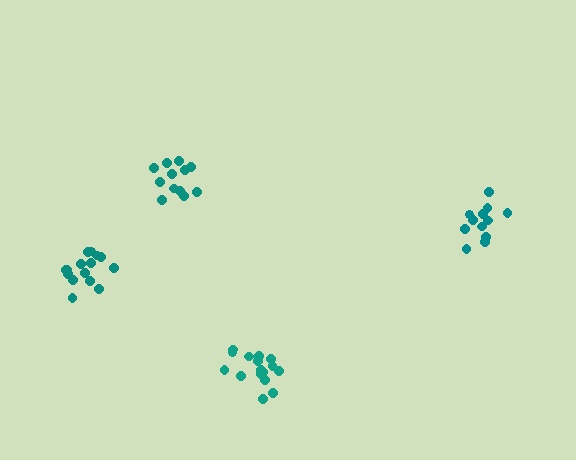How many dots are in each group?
Group 1: 12 dots, Group 2: 12 dots, Group 3: 16 dots, Group 4: 15 dots (55 total).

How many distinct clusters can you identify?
There are 4 distinct clusters.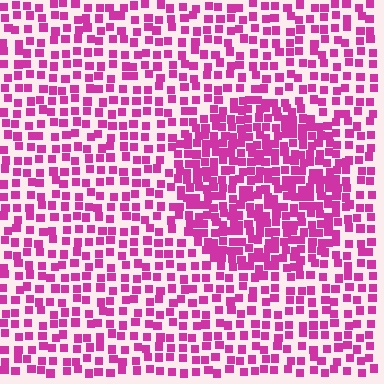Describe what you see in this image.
The image contains small magenta elements arranged at two different densities. A circle-shaped region is visible where the elements are more densely packed than the surrounding area.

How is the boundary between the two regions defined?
The boundary is defined by a change in element density (approximately 1.8x ratio). All elements are the same color, size, and shape.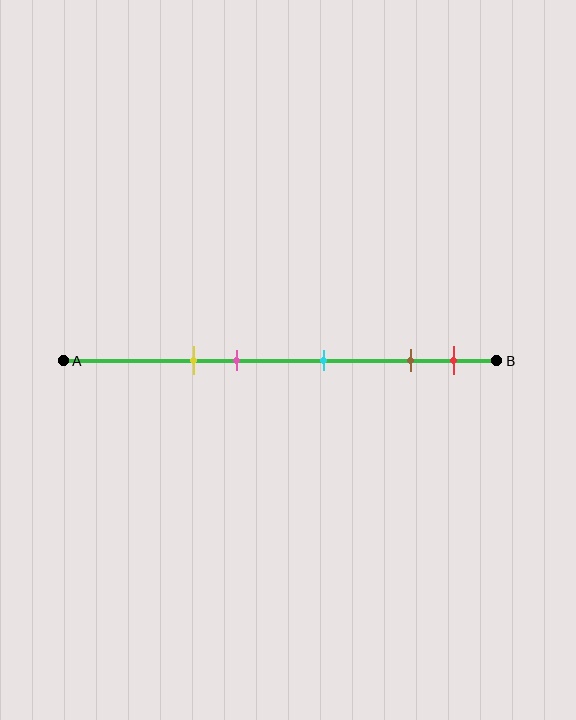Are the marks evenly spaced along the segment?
No, the marks are not evenly spaced.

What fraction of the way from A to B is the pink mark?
The pink mark is approximately 40% (0.4) of the way from A to B.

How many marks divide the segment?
There are 5 marks dividing the segment.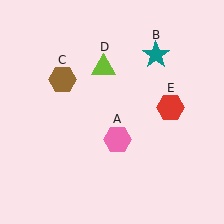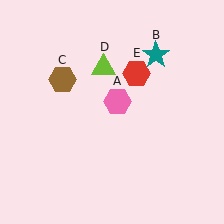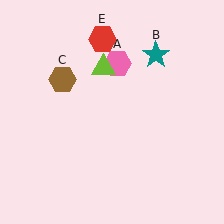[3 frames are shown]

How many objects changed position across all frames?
2 objects changed position: pink hexagon (object A), red hexagon (object E).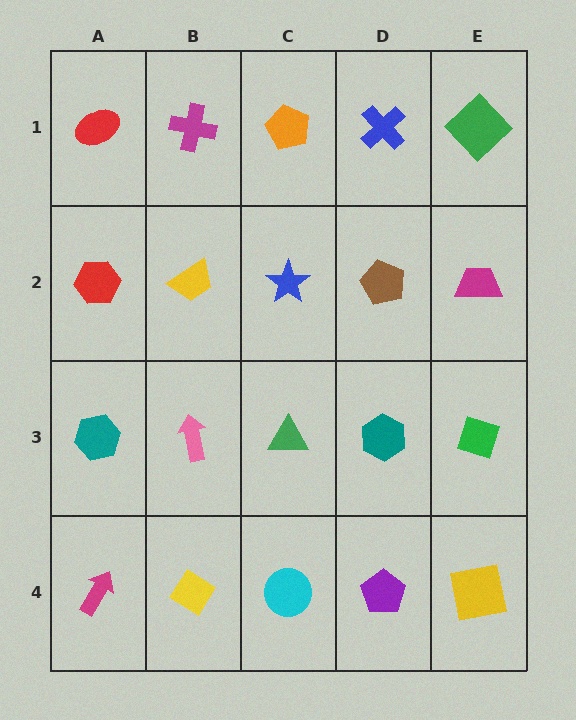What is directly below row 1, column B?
A yellow trapezoid.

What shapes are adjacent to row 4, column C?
A green triangle (row 3, column C), a yellow diamond (row 4, column B), a purple pentagon (row 4, column D).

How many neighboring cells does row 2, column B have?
4.